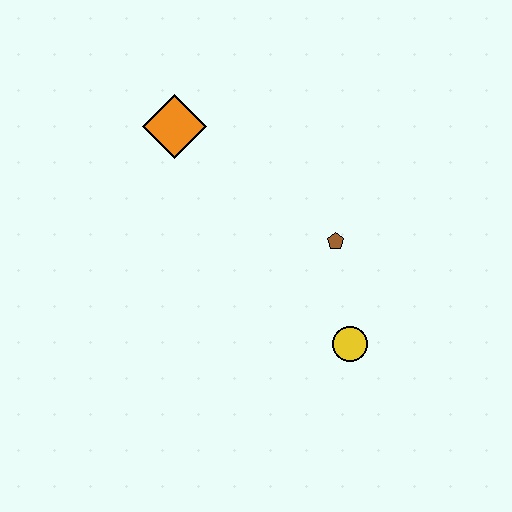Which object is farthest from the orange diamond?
The yellow circle is farthest from the orange diamond.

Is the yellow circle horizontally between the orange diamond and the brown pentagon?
No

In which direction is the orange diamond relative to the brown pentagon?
The orange diamond is to the left of the brown pentagon.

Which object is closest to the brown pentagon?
The yellow circle is closest to the brown pentagon.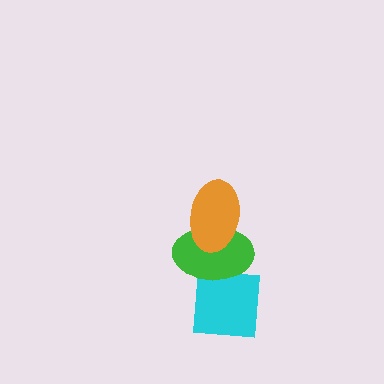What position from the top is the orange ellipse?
The orange ellipse is 1st from the top.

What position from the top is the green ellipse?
The green ellipse is 2nd from the top.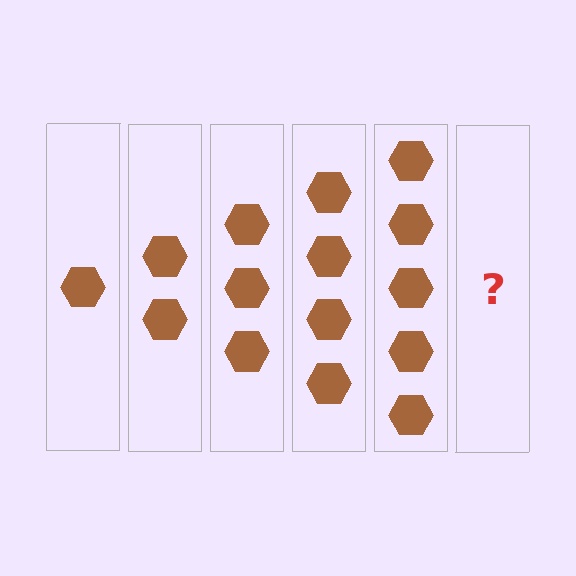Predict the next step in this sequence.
The next step is 6 hexagons.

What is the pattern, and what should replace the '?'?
The pattern is that each step adds one more hexagon. The '?' should be 6 hexagons.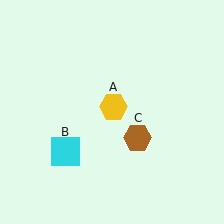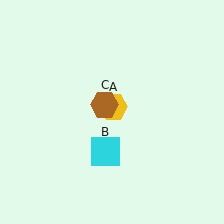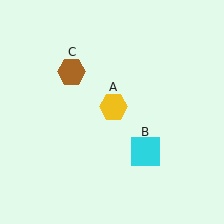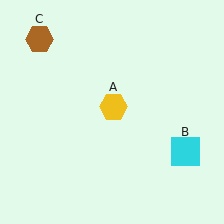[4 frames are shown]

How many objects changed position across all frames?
2 objects changed position: cyan square (object B), brown hexagon (object C).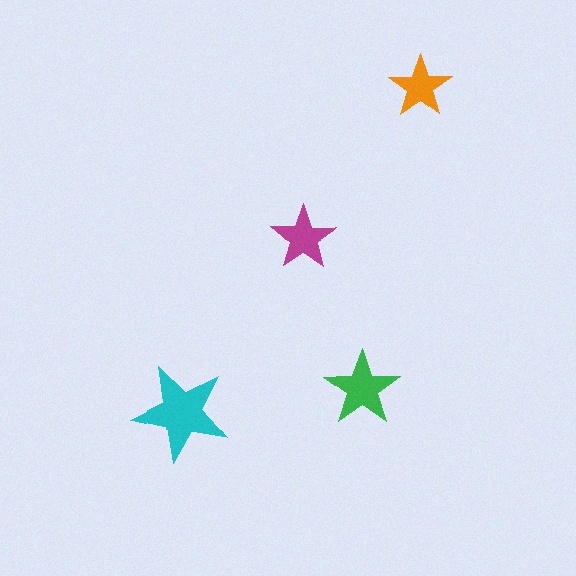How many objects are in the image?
There are 4 objects in the image.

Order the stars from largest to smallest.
the cyan one, the green one, the magenta one, the orange one.